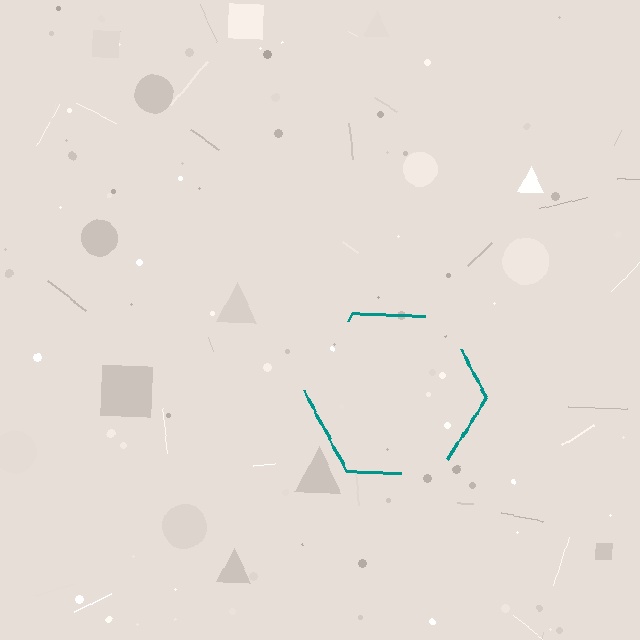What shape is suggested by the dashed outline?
The dashed outline suggests a hexagon.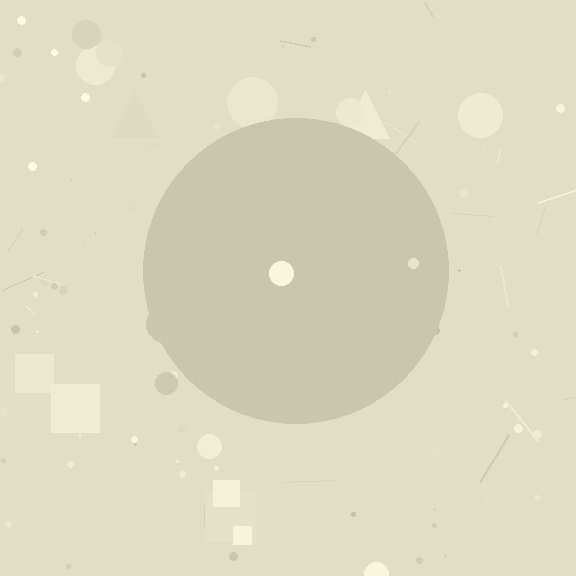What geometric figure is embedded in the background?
A circle is embedded in the background.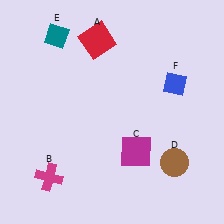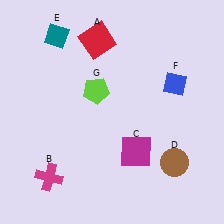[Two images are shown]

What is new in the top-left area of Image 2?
A lime pentagon (G) was added in the top-left area of Image 2.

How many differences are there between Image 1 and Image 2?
There is 1 difference between the two images.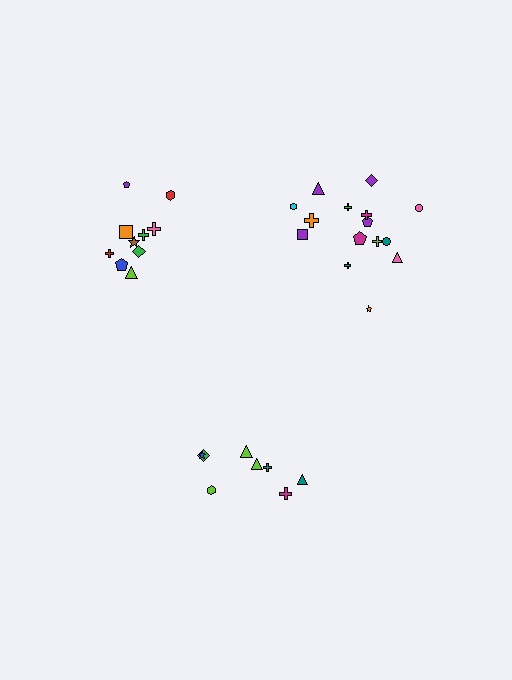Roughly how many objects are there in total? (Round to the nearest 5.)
Roughly 35 objects in total.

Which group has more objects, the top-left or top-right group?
The top-right group.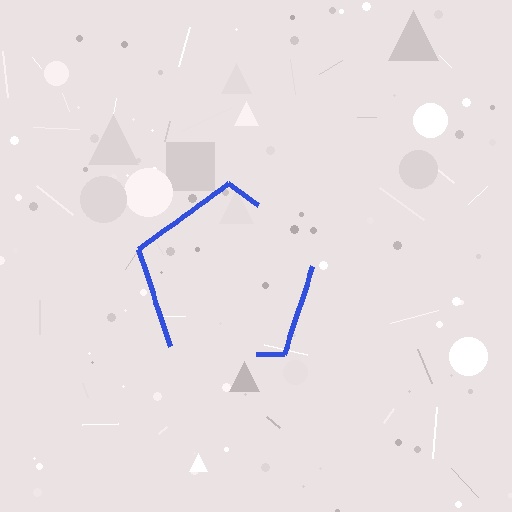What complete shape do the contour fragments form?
The contour fragments form a pentagon.